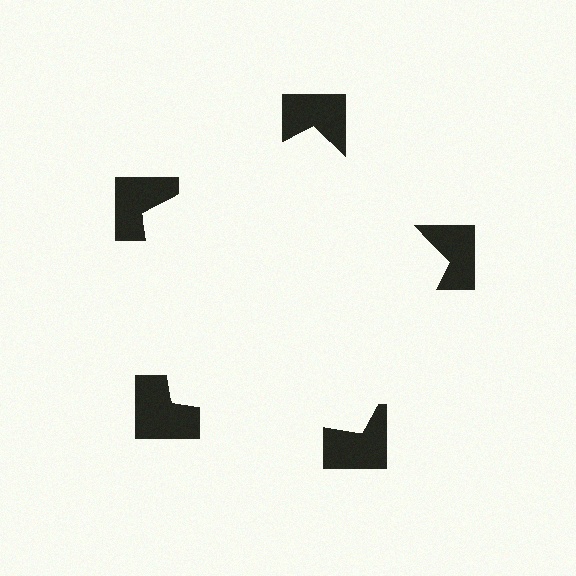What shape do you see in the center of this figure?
An illusory pentagon — its edges are inferred from the aligned wedge cuts in the notched squares, not physically drawn.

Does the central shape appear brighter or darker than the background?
It typically appears slightly brighter than the background, even though no actual brightness change is drawn.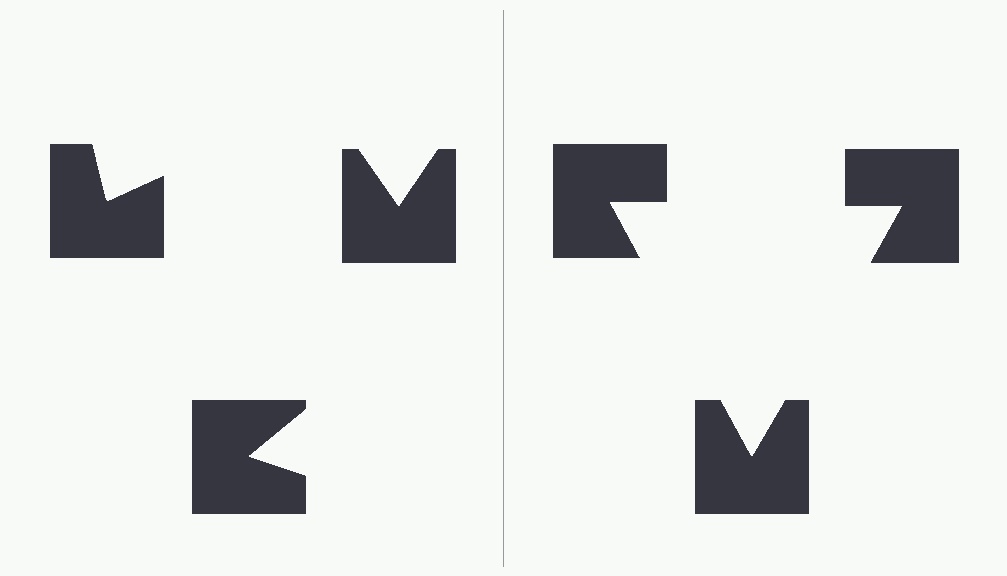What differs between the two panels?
The notched squares are positioned identically on both sides; only the wedge orientations differ. On the right they align to a triangle; on the left they are misaligned.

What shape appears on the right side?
An illusory triangle.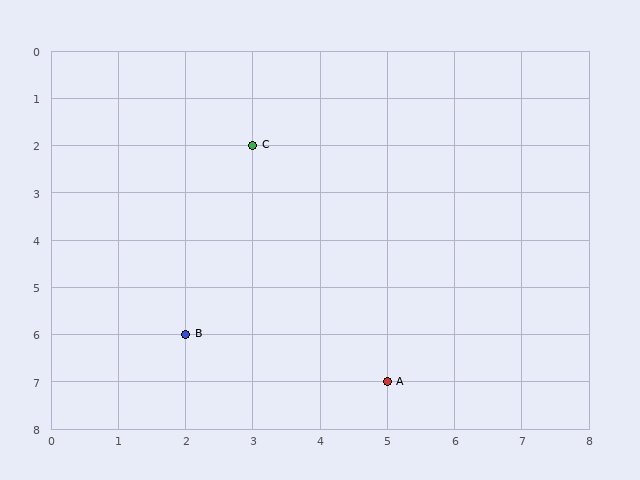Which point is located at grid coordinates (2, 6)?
Point B is at (2, 6).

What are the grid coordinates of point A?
Point A is at grid coordinates (5, 7).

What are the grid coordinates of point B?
Point B is at grid coordinates (2, 6).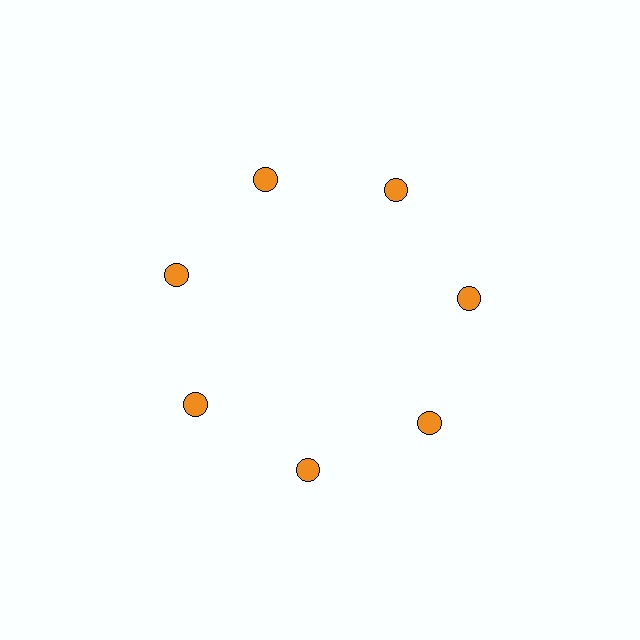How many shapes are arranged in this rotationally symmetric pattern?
There are 7 shapes, arranged in 7 groups of 1.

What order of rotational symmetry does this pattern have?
This pattern has 7-fold rotational symmetry.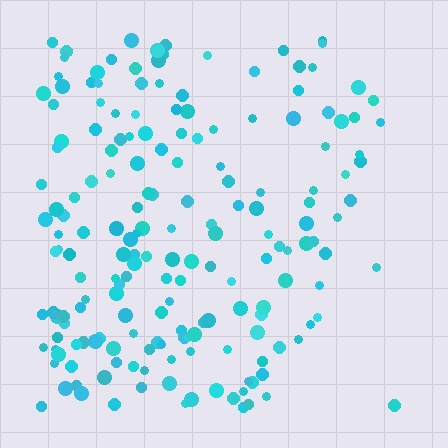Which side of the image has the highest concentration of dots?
The left.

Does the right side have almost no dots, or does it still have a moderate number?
Still a moderate number, just noticeably fewer than the left.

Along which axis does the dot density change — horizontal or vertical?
Horizontal.